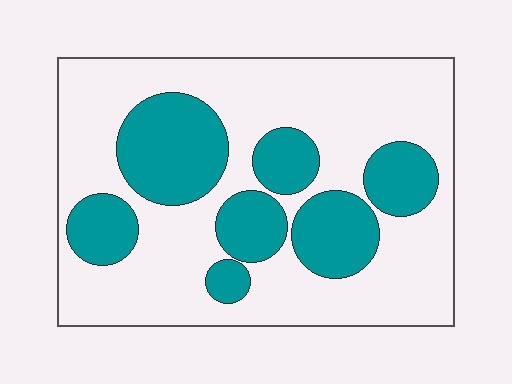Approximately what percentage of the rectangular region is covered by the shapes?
Approximately 30%.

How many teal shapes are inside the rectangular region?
7.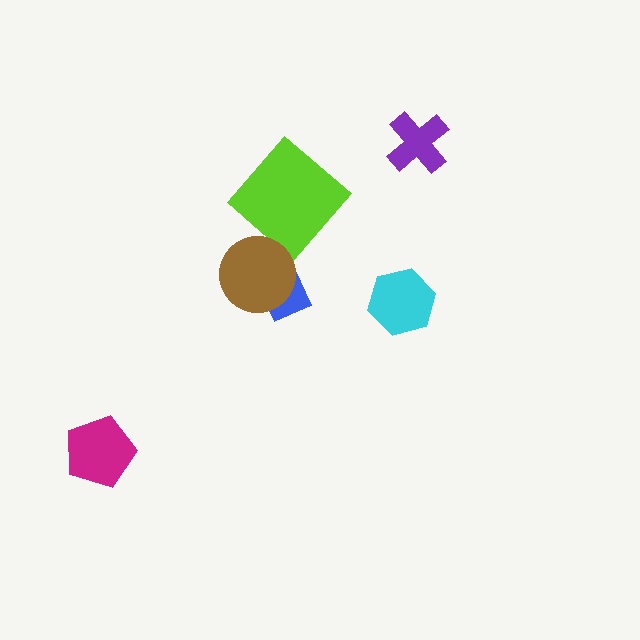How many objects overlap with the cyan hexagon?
0 objects overlap with the cyan hexagon.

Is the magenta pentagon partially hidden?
No, no other shape covers it.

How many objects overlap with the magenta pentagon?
0 objects overlap with the magenta pentagon.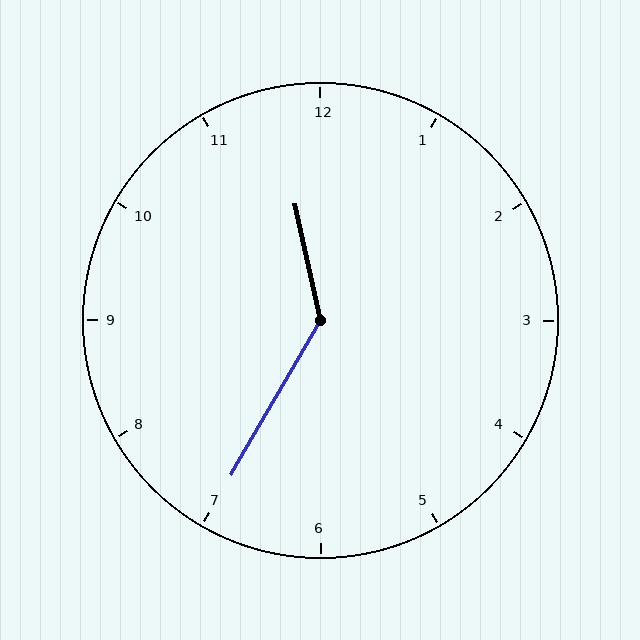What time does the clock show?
11:35.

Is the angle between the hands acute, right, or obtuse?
It is obtuse.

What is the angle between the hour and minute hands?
Approximately 138 degrees.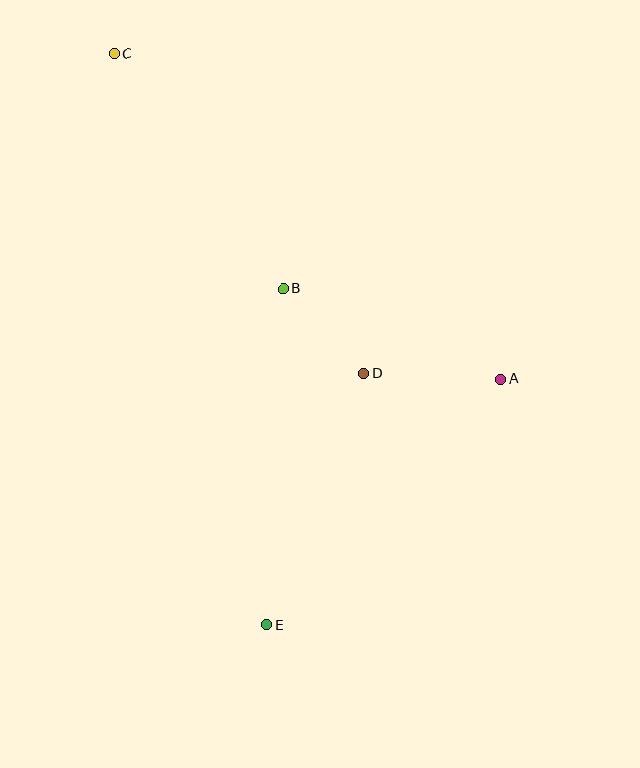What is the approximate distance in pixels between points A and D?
The distance between A and D is approximately 137 pixels.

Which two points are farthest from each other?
Points C and E are farthest from each other.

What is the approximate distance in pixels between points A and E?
The distance between A and E is approximately 339 pixels.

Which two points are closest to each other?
Points B and D are closest to each other.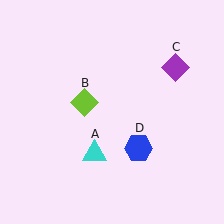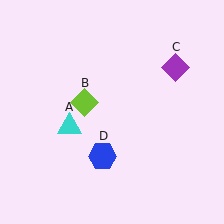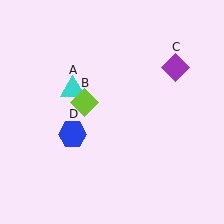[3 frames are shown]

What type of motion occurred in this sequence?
The cyan triangle (object A), blue hexagon (object D) rotated clockwise around the center of the scene.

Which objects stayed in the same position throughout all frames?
Lime diamond (object B) and purple diamond (object C) remained stationary.